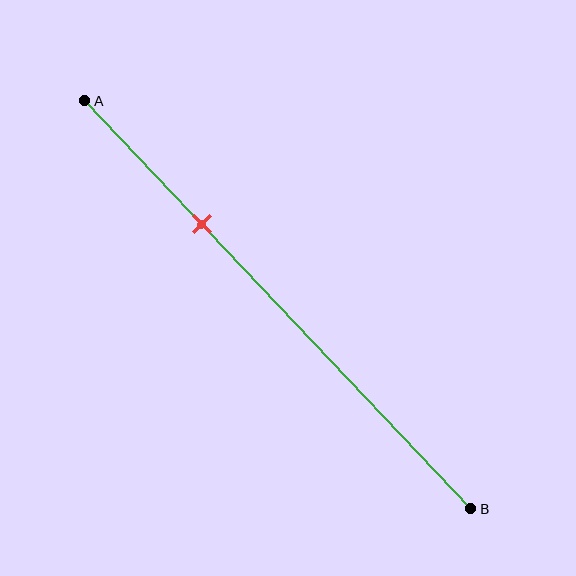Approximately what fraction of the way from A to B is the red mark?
The red mark is approximately 30% of the way from A to B.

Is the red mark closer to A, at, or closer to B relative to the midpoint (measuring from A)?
The red mark is closer to point A than the midpoint of segment AB.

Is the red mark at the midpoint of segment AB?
No, the mark is at about 30% from A, not at the 50% midpoint.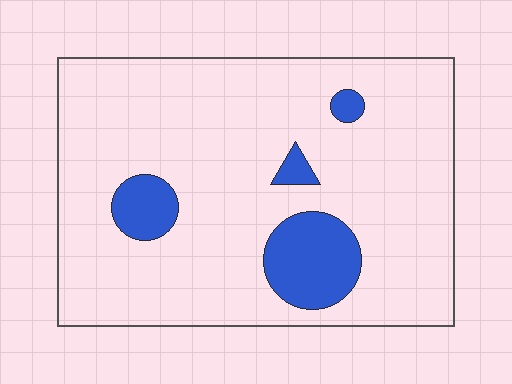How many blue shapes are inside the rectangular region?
4.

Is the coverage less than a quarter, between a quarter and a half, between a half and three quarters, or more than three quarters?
Less than a quarter.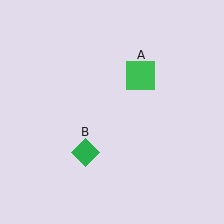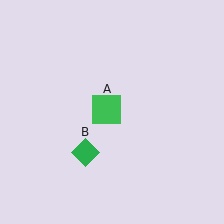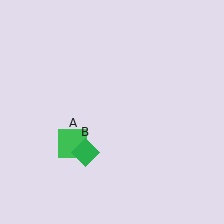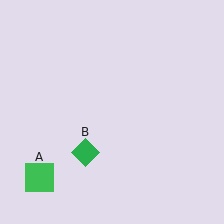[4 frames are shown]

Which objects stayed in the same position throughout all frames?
Green diamond (object B) remained stationary.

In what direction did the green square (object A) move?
The green square (object A) moved down and to the left.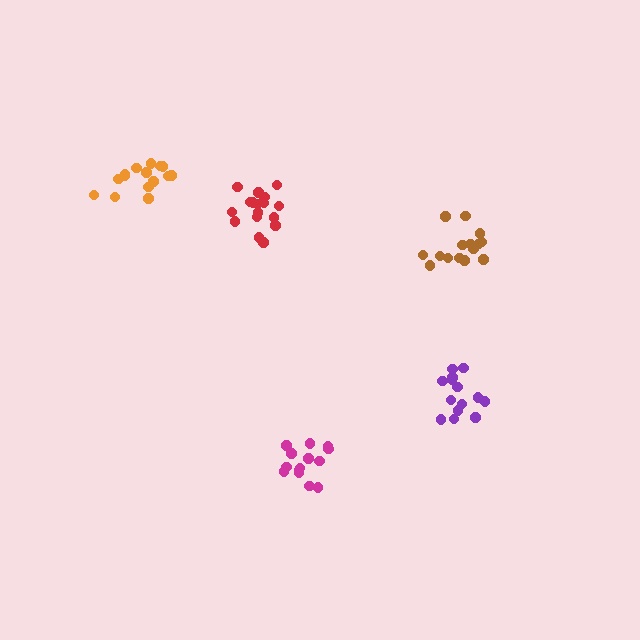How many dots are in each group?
Group 1: 14 dots, Group 2: 18 dots, Group 3: 15 dots, Group 4: 15 dots, Group 5: 14 dots (76 total).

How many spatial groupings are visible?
There are 5 spatial groupings.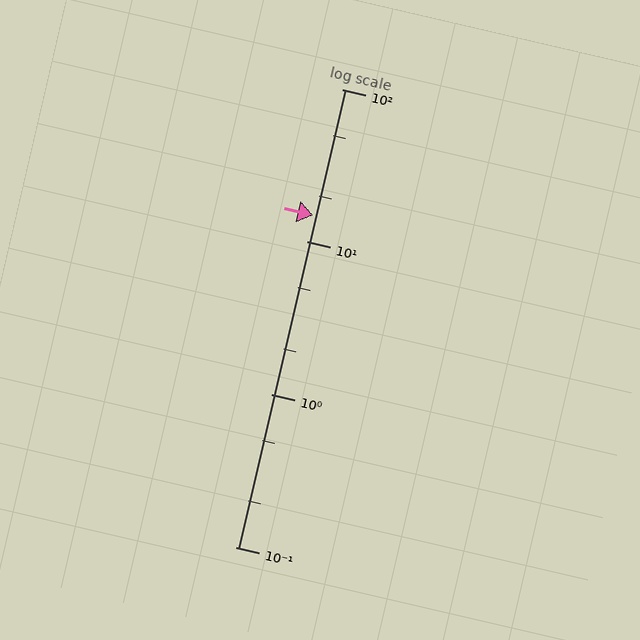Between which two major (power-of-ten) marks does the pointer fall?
The pointer is between 10 and 100.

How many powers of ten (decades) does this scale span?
The scale spans 3 decades, from 0.1 to 100.